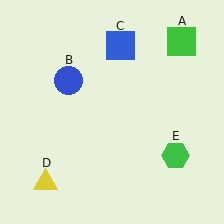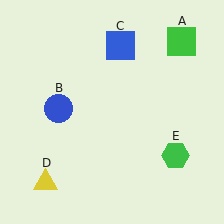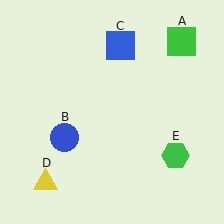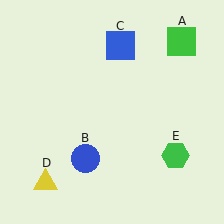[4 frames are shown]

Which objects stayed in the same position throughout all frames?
Green square (object A) and blue square (object C) and yellow triangle (object D) and green hexagon (object E) remained stationary.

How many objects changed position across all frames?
1 object changed position: blue circle (object B).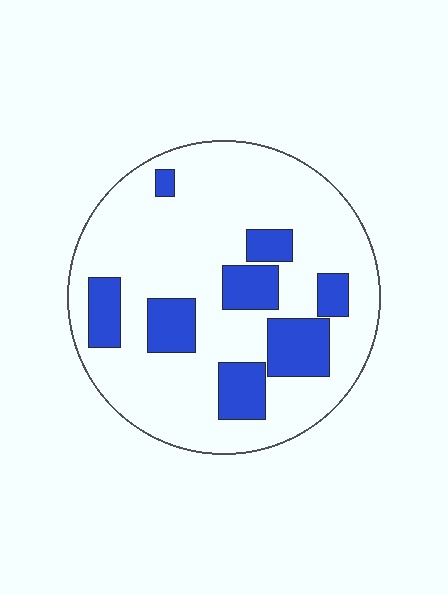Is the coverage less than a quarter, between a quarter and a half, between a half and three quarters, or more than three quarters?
Less than a quarter.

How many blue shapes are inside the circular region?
8.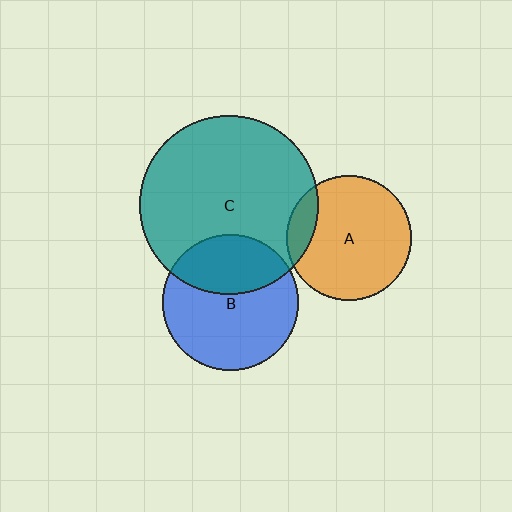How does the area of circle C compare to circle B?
Approximately 1.7 times.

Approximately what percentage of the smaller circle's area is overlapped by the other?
Approximately 35%.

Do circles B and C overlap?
Yes.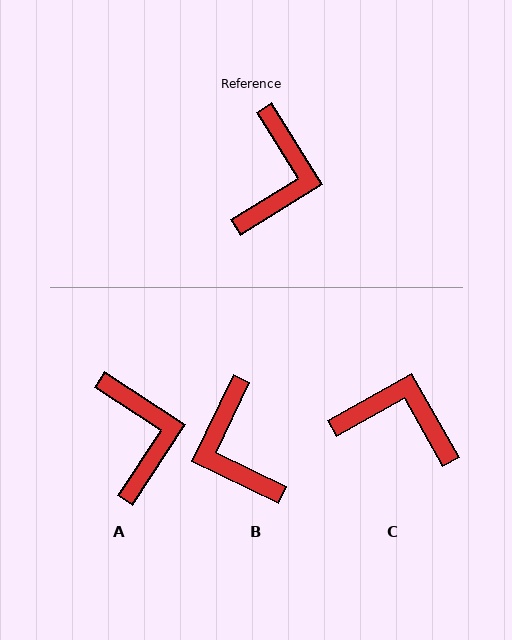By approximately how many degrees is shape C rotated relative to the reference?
Approximately 88 degrees counter-clockwise.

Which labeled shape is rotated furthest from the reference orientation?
B, about 147 degrees away.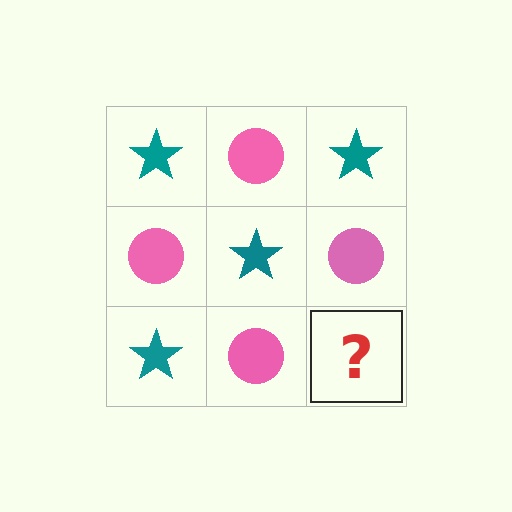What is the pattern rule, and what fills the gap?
The rule is that it alternates teal star and pink circle in a checkerboard pattern. The gap should be filled with a teal star.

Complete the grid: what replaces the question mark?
The question mark should be replaced with a teal star.